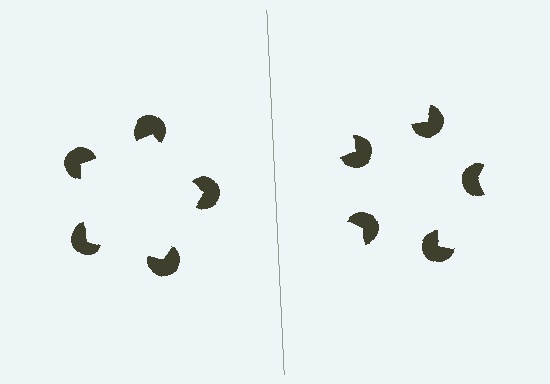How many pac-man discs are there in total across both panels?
10 — 5 on each side.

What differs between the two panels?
The pac-man discs are positioned identically on both sides; only the wedge orientations differ. On the left they align to a pentagon; on the right they are misaligned.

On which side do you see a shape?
An illusory pentagon appears on the left side. On the right side the wedge cuts are rotated, so no coherent shape forms.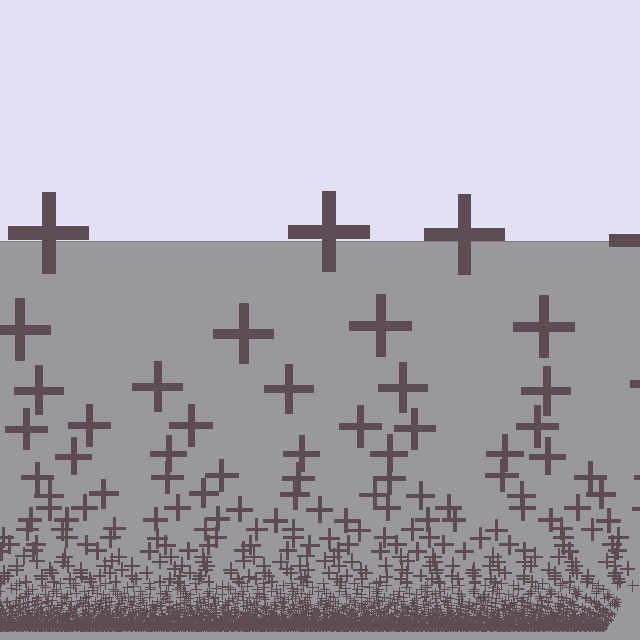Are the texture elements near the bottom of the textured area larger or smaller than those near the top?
Smaller. The gradient is inverted — elements near the bottom are smaller and denser.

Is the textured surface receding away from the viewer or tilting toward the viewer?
The surface appears to tilt toward the viewer. Texture elements get larger and sparser toward the top.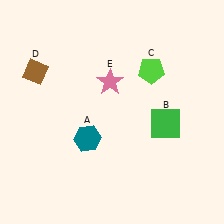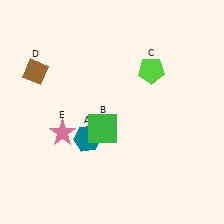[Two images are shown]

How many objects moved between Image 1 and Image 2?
2 objects moved between the two images.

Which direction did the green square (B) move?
The green square (B) moved left.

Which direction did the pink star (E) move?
The pink star (E) moved down.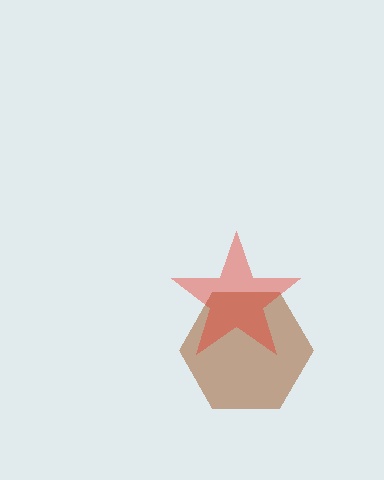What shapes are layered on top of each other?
The layered shapes are: a brown hexagon, a red star.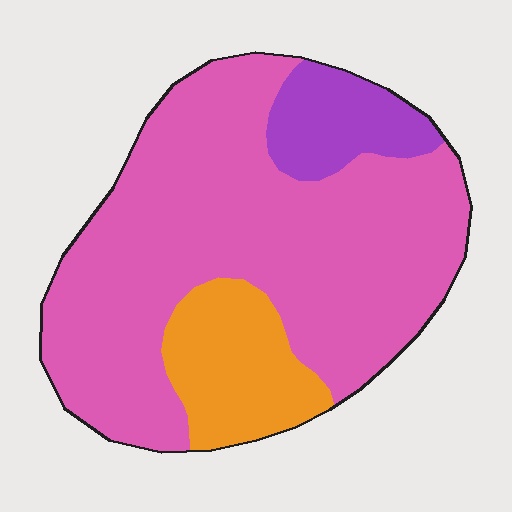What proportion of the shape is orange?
Orange covers around 15% of the shape.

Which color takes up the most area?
Pink, at roughly 75%.